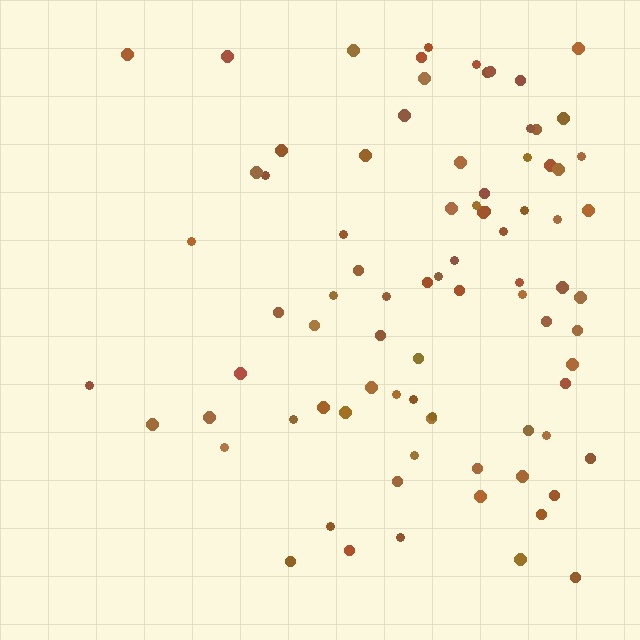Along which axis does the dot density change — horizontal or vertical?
Horizontal.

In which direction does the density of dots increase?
From left to right, with the right side densest.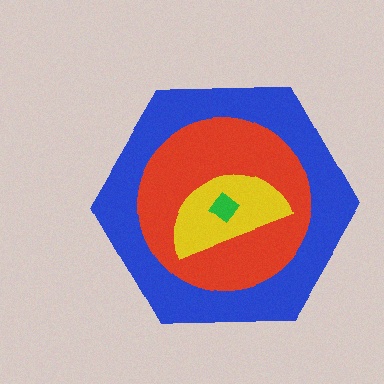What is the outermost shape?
The blue hexagon.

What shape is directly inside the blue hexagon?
The red circle.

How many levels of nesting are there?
4.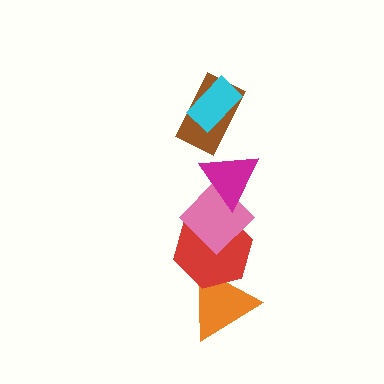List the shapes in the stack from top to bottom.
From top to bottom: the cyan rectangle, the brown rectangle, the magenta triangle, the pink diamond, the red hexagon, the orange triangle.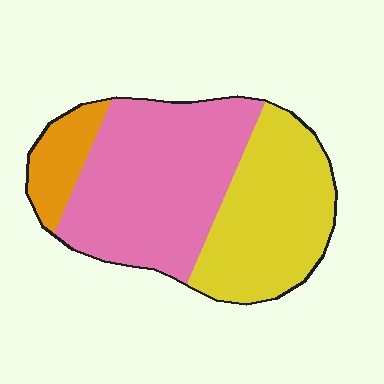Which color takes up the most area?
Pink, at roughly 50%.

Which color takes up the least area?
Orange, at roughly 10%.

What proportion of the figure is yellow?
Yellow takes up about three eighths (3/8) of the figure.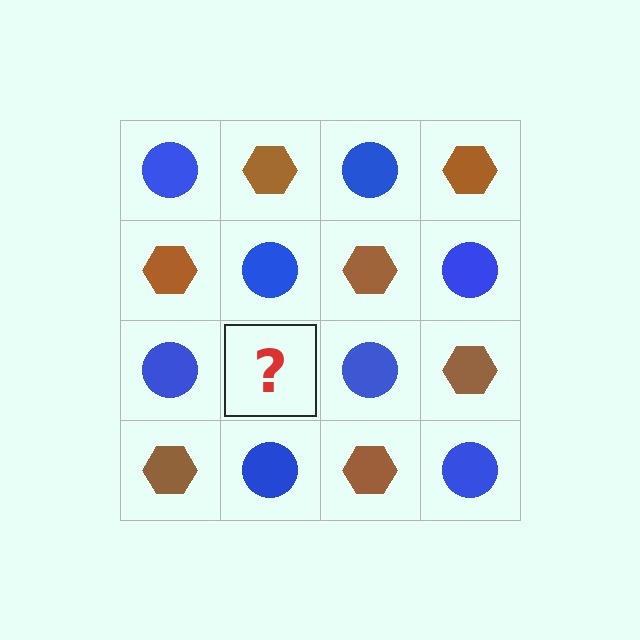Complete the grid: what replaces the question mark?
The question mark should be replaced with a brown hexagon.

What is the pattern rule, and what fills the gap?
The rule is that it alternates blue circle and brown hexagon in a checkerboard pattern. The gap should be filled with a brown hexagon.